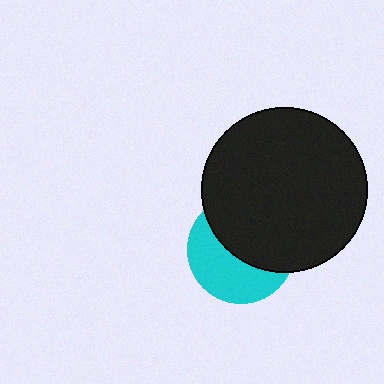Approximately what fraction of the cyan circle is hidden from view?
Roughly 54% of the cyan circle is hidden behind the black circle.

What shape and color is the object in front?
The object in front is a black circle.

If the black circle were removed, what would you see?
You would see the complete cyan circle.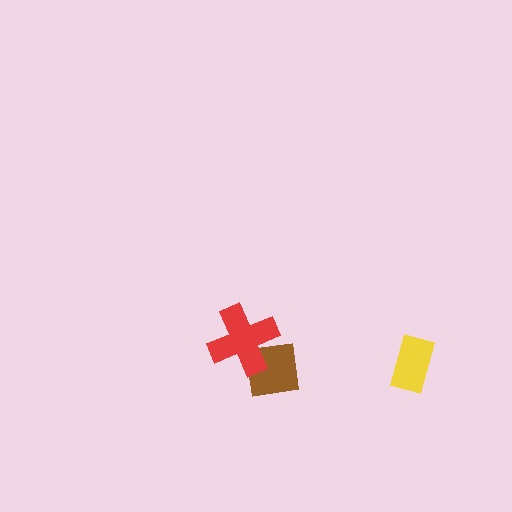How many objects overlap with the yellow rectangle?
0 objects overlap with the yellow rectangle.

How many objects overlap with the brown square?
1 object overlaps with the brown square.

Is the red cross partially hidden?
No, no other shape covers it.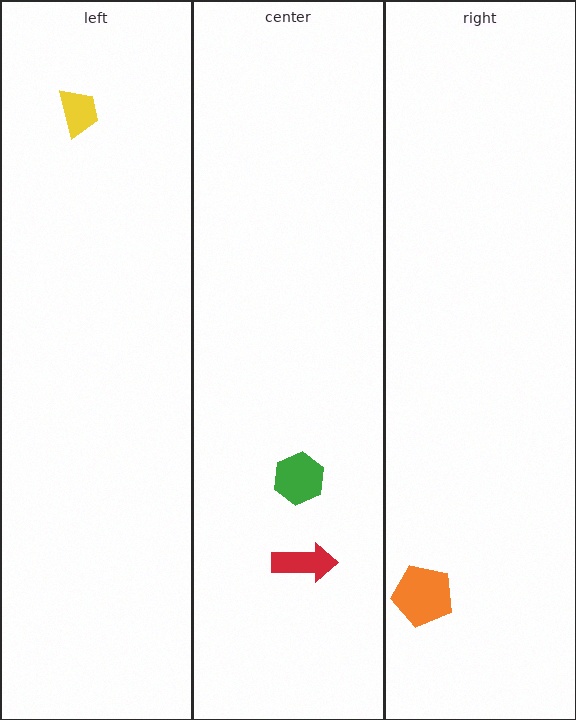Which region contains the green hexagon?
The center region.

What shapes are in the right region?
The orange pentagon.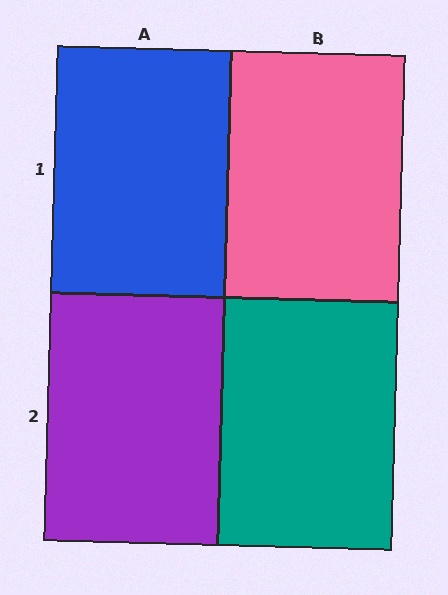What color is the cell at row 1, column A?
Blue.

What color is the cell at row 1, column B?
Pink.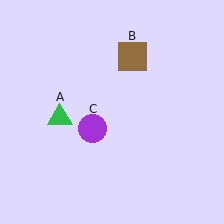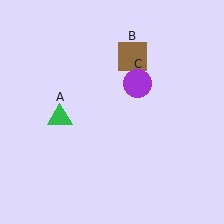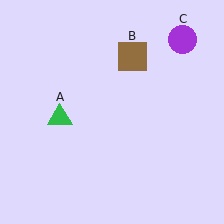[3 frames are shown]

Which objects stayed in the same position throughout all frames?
Green triangle (object A) and brown square (object B) remained stationary.